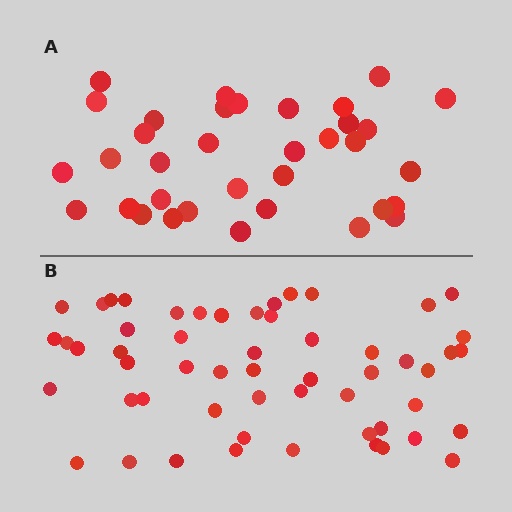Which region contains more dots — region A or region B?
Region B (the bottom region) has more dots.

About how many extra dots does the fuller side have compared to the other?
Region B has approximately 20 more dots than region A.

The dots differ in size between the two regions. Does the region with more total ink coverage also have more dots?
No. Region A has more total ink coverage because its dots are larger, but region B actually contains more individual dots. Total area can be misleading — the number of items is what matters here.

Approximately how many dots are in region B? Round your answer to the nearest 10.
About 60 dots. (The exact count is 55, which rounds to 60.)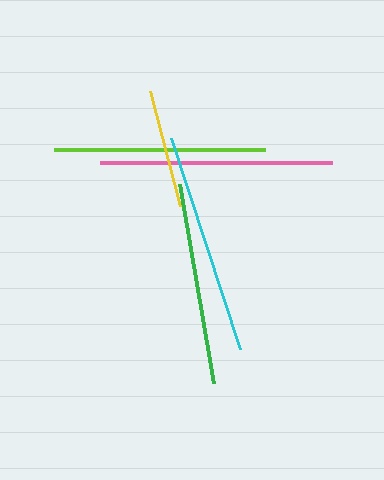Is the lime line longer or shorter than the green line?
The lime line is longer than the green line.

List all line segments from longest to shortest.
From longest to shortest: pink, cyan, lime, green, yellow.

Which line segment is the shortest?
The yellow line is the shortest at approximately 118 pixels.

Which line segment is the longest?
The pink line is the longest at approximately 232 pixels.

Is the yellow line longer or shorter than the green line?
The green line is longer than the yellow line.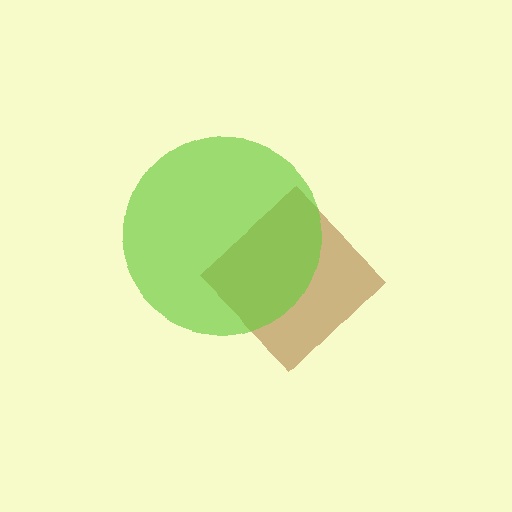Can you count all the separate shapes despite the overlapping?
Yes, there are 2 separate shapes.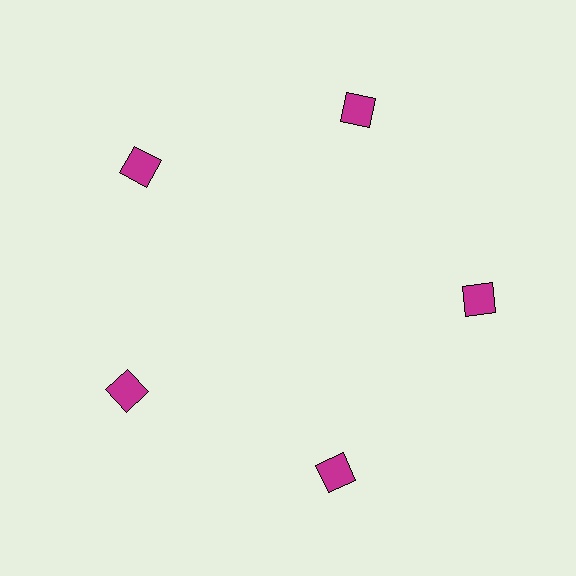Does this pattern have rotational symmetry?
Yes, this pattern has 5-fold rotational symmetry. It looks the same after rotating 72 degrees around the center.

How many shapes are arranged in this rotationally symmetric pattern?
There are 5 shapes, arranged in 5 groups of 1.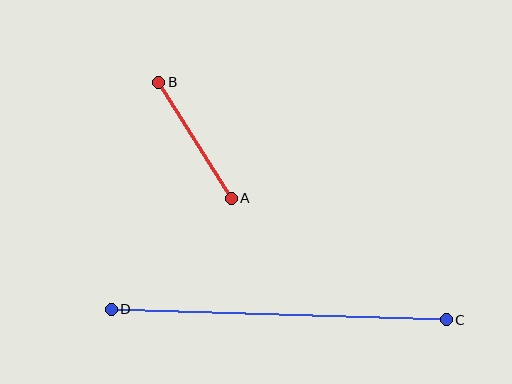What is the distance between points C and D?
The distance is approximately 335 pixels.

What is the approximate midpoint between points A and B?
The midpoint is at approximately (195, 140) pixels.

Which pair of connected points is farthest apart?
Points C and D are farthest apart.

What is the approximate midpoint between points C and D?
The midpoint is at approximately (279, 314) pixels.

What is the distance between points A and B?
The distance is approximately 137 pixels.